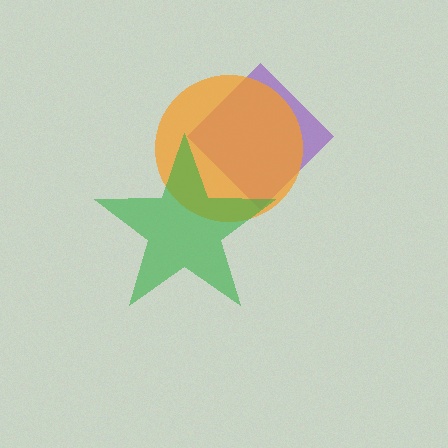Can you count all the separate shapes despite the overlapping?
Yes, there are 3 separate shapes.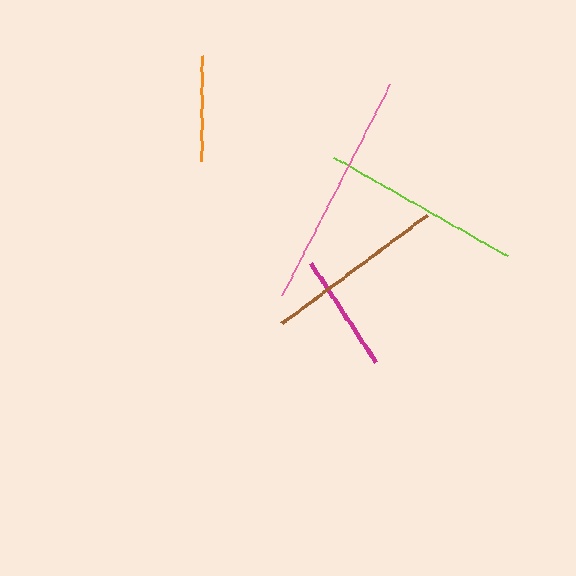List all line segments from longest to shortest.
From longest to shortest: pink, lime, brown, magenta, orange.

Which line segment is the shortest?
The orange line is the shortest at approximately 104 pixels.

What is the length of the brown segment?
The brown segment is approximately 182 pixels long.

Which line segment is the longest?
The pink line is the longest at approximately 237 pixels.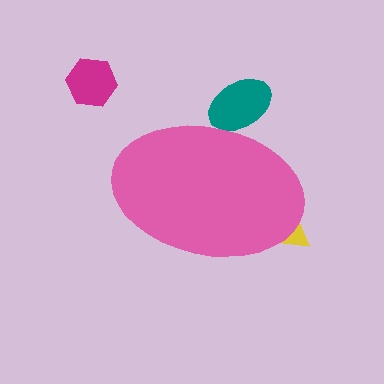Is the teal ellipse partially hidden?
Yes, the teal ellipse is partially hidden behind the pink ellipse.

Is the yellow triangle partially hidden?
Yes, the yellow triangle is partially hidden behind the pink ellipse.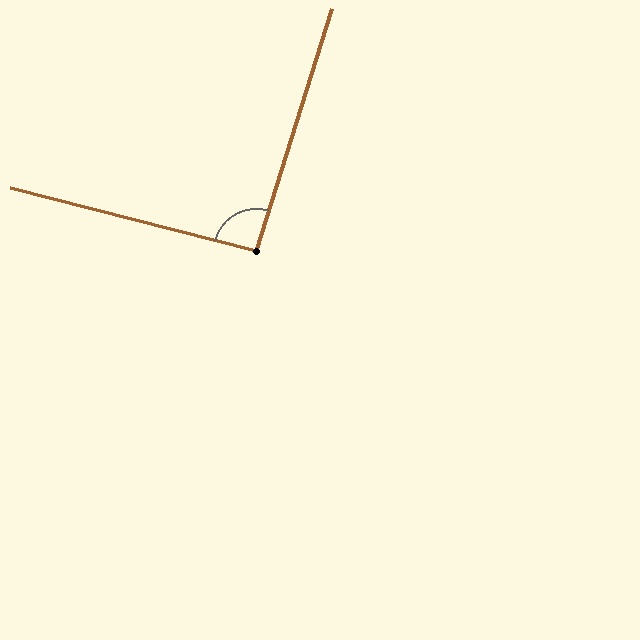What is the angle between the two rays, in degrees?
Approximately 93 degrees.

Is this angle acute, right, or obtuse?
It is approximately a right angle.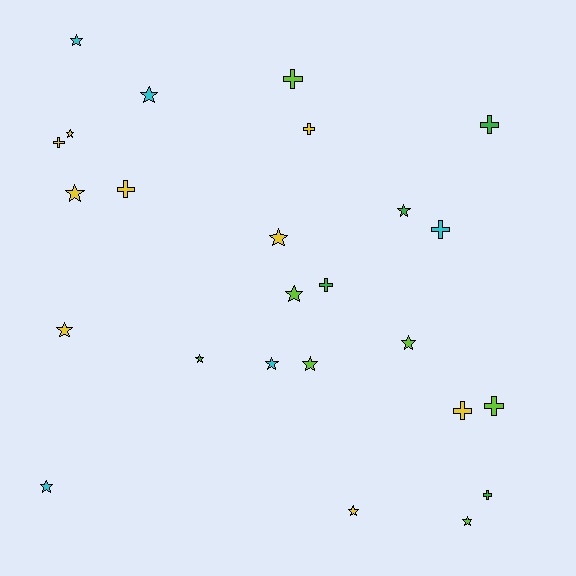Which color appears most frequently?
Yellow, with 9 objects.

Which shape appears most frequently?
Star, with 15 objects.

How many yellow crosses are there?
There are 4 yellow crosses.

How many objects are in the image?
There are 25 objects.